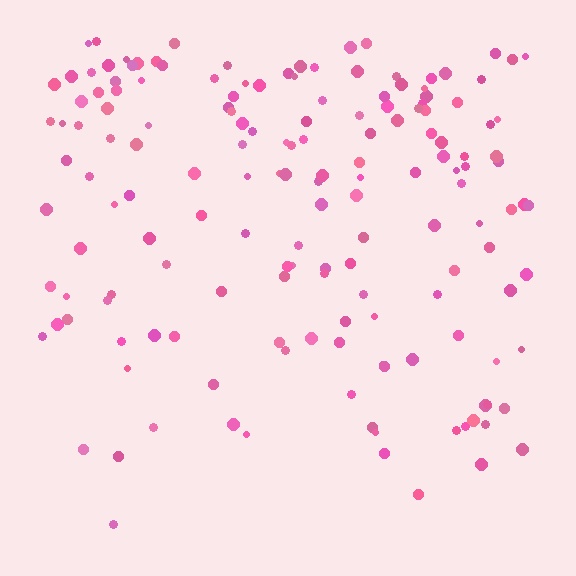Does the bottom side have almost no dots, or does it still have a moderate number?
Still a moderate number, just noticeably fewer than the top.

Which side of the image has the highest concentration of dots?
The top.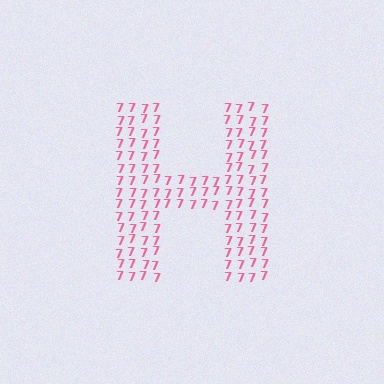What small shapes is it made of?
It is made of small digit 7's.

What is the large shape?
The large shape is the letter H.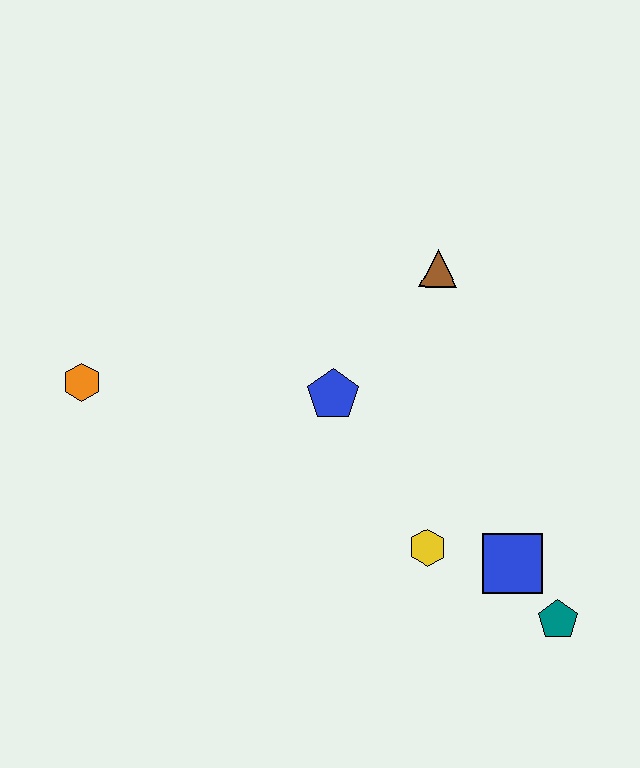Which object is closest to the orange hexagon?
The blue pentagon is closest to the orange hexagon.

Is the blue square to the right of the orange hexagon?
Yes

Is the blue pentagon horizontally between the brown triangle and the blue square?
No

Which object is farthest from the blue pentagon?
The teal pentagon is farthest from the blue pentagon.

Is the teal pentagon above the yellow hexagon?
No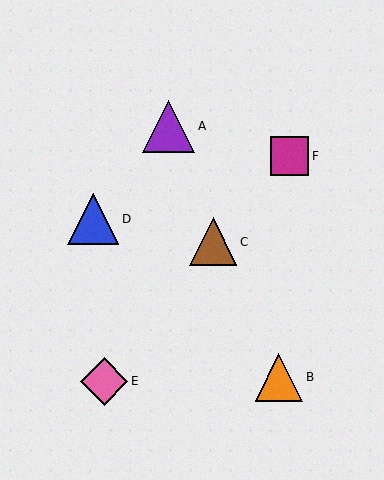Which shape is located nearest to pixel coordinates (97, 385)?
The pink diamond (labeled E) at (104, 381) is nearest to that location.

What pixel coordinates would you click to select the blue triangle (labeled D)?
Click at (93, 219) to select the blue triangle D.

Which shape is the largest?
The purple triangle (labeled A) is the largest.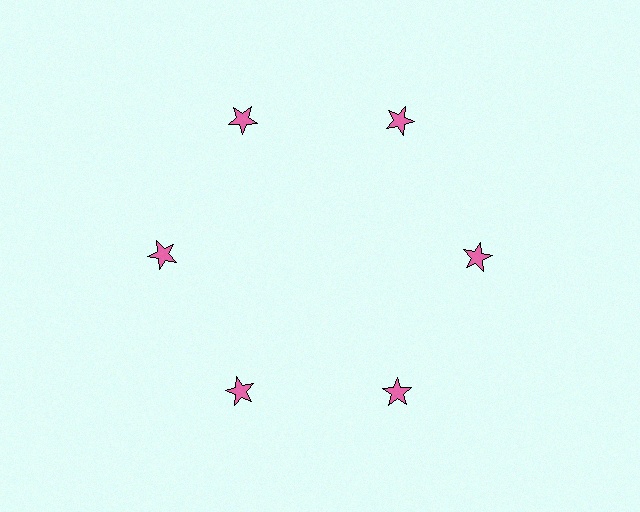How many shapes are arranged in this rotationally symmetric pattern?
There are 6 shapes, arranged in 6 groups of 1.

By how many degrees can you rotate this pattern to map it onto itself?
The pattern maps onto itself every 60 degrees of rotation.